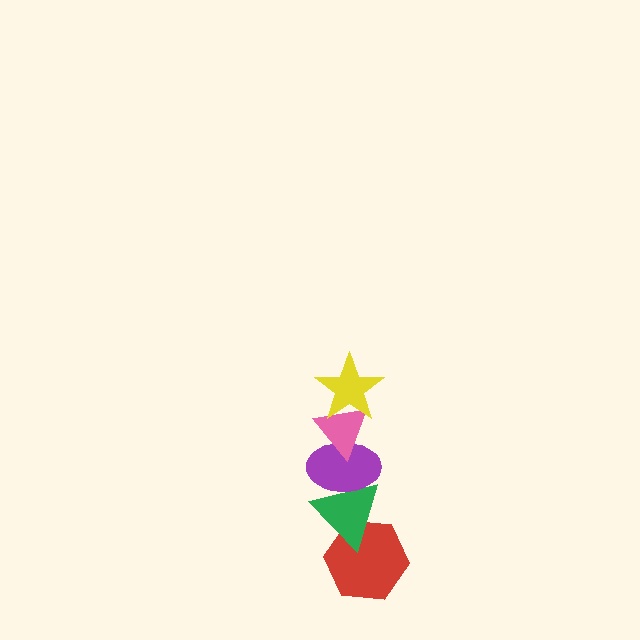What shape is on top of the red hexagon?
The green triangle is on top of the red hexagon.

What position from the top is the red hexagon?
The red hexagon is 5th from the top.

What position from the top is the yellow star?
The yellow star is 1st from the top.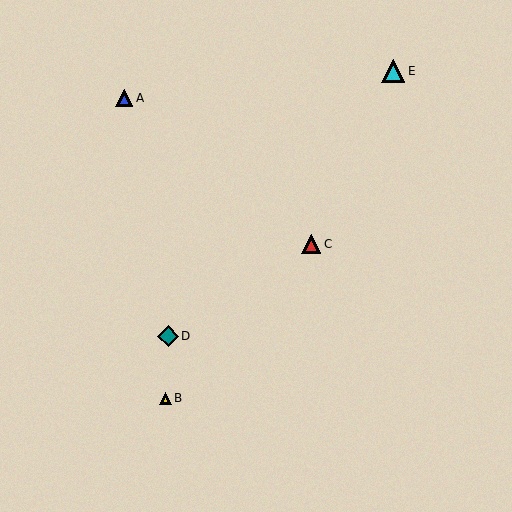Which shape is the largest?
The cyan triangle (labeled E) is the largest.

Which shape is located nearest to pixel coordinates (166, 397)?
The yellow triangle (labeled B) at (165, 398) is nearest to that location.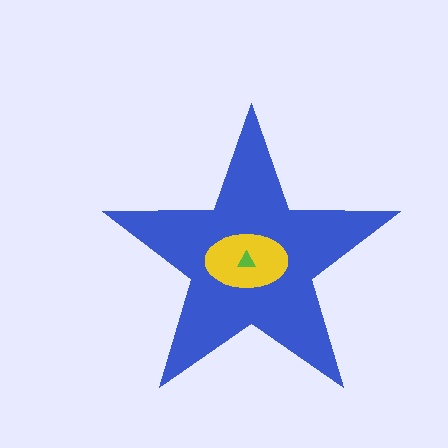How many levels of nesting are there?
3.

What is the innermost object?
The lime triangle.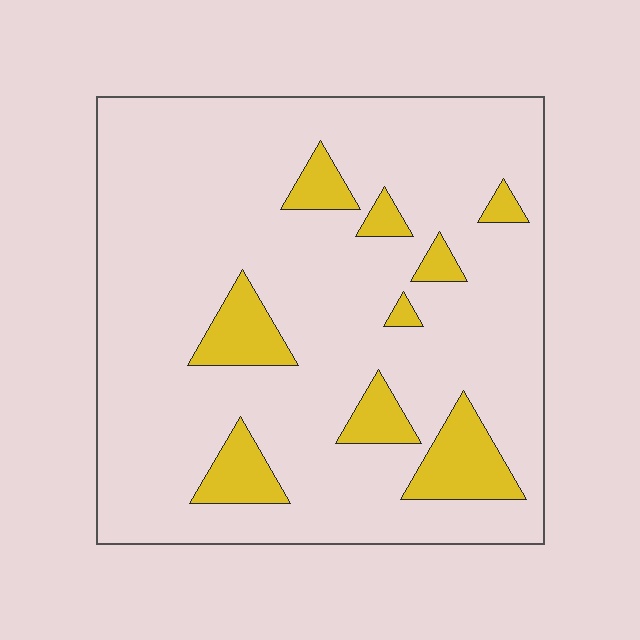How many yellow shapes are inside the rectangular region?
9.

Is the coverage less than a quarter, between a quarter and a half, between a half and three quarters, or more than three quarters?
Less than a quarter.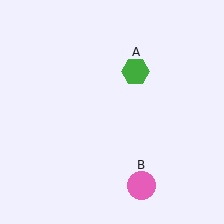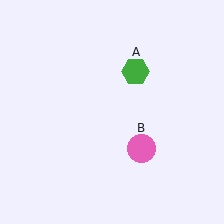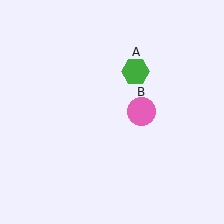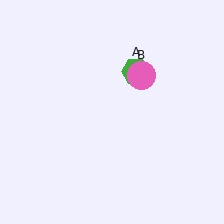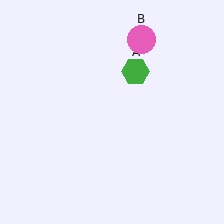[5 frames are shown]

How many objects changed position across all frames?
1 object changed position: pink circle (object B).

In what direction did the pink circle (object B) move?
The pink circle (object B) moved up.